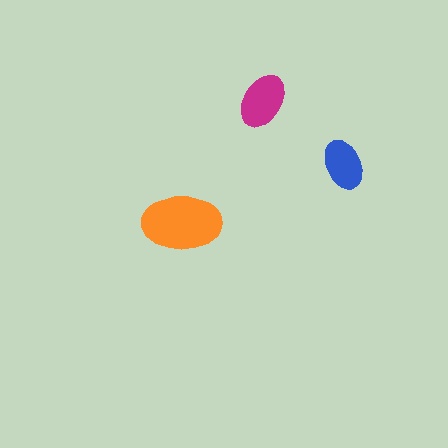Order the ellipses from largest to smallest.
the orange one, the magenta one, the blue one.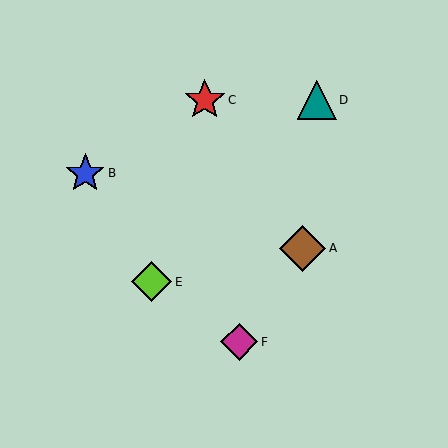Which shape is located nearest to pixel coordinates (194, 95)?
The red star (labeled C) at (205, 100) is nearest to that location.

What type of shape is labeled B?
Shape B is a blue star.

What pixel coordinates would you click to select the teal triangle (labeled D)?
Click at (317, 100) to select the teal triangle D.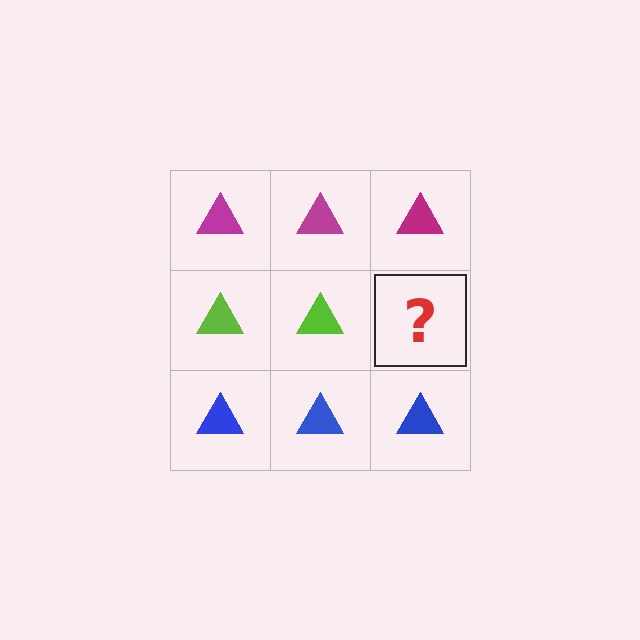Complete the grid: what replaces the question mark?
The question mark should be replaced with a lime triangle.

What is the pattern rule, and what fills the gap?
The rule is that each row has a consistent color. The gap should be filled with a lime triangle.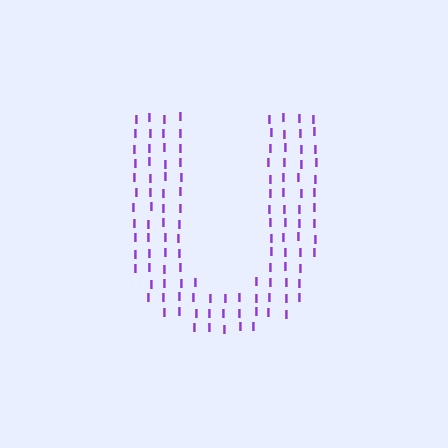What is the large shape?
The large shape is the letter U.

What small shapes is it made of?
It is made of small letter I's.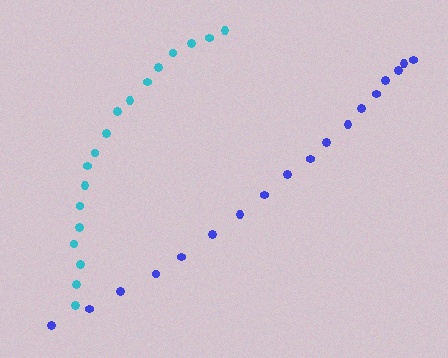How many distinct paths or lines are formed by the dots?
There are 2 distinct paths.